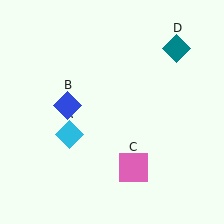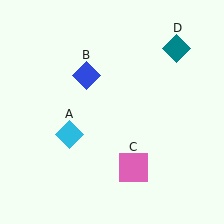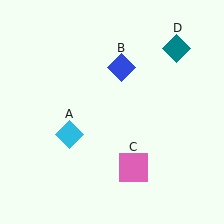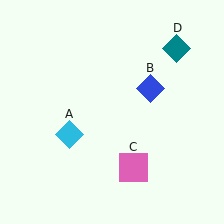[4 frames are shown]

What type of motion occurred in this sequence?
The blue diamond (object B) rotated clockwise around the center of the scene.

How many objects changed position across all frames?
1 object changed position: blue diamond (object B).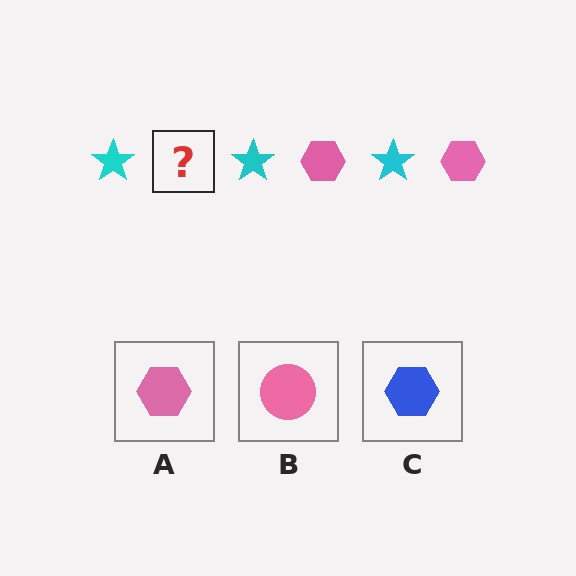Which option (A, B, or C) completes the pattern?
A.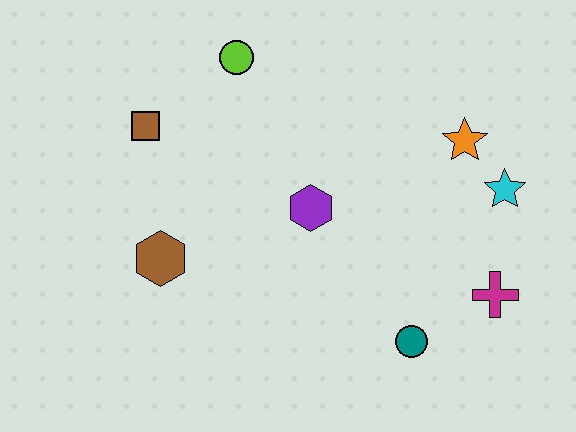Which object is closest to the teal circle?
The magenta cross is closest to the teal circle.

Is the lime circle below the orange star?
No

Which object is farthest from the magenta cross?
The brown square is farthest from the magenta cross.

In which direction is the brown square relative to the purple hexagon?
The brown square is to the left of the purple hexagon.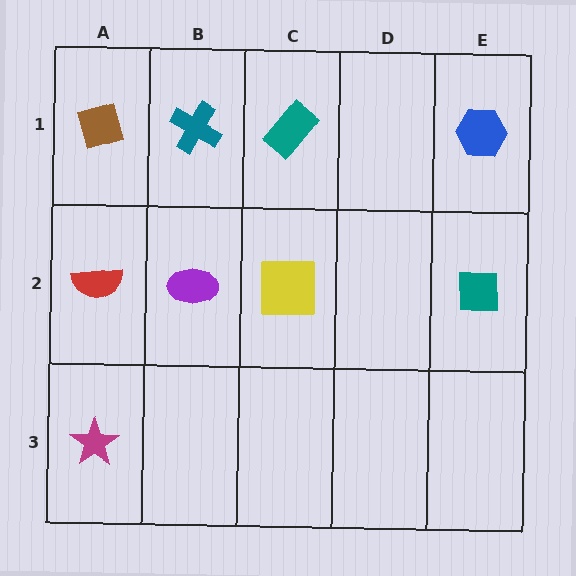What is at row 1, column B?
A teal cross.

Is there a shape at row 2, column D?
No, that cell is empty.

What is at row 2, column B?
A purple ellipse.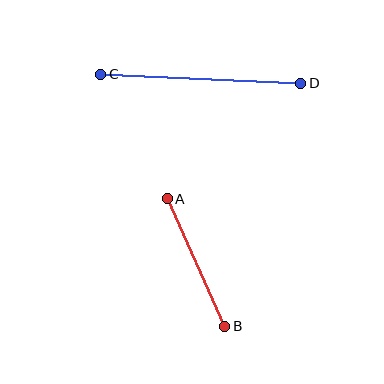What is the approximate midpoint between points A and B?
The midpoint is at approximately (196, 262) pixels.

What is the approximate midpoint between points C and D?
The midpoint is at approximately (201, 79) pixels.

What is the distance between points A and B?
The distance is approximately 140 pixels.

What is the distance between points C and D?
The distance is approximately 200 pixels.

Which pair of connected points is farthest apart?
Points C and D are farthest apart.